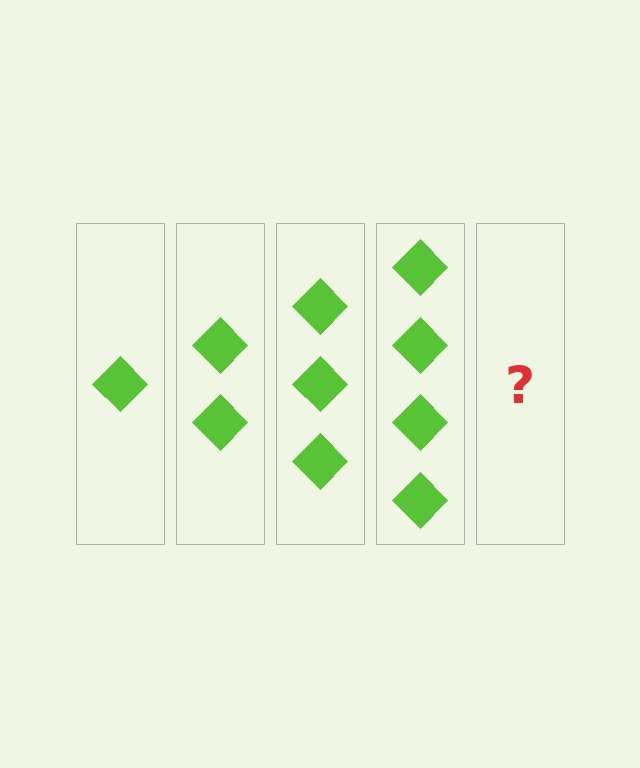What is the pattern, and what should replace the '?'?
The pattern is that each step adds one more diamond. The '?' should be 5 diamonds.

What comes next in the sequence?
The next element should be 5 diamonds.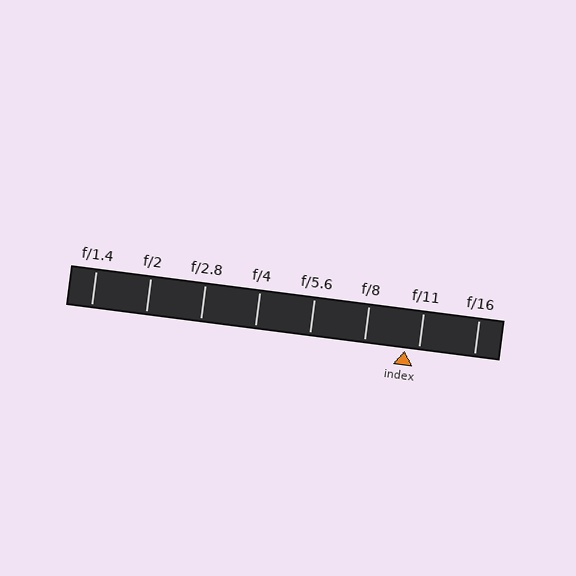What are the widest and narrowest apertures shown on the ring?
The widest aperture shown is f/1.4 and the narrowest is f/16.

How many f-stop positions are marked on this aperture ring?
There are 8 f-stop positions marked.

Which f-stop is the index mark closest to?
The index mark is closest to f/11.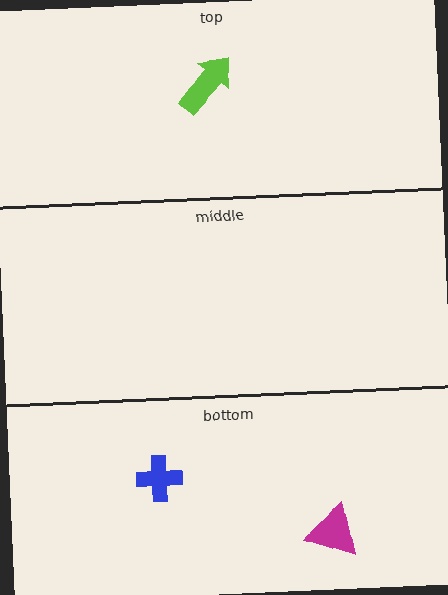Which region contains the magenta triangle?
The bottom region.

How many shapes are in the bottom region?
2.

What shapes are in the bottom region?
The magenta triangle, the blue cross.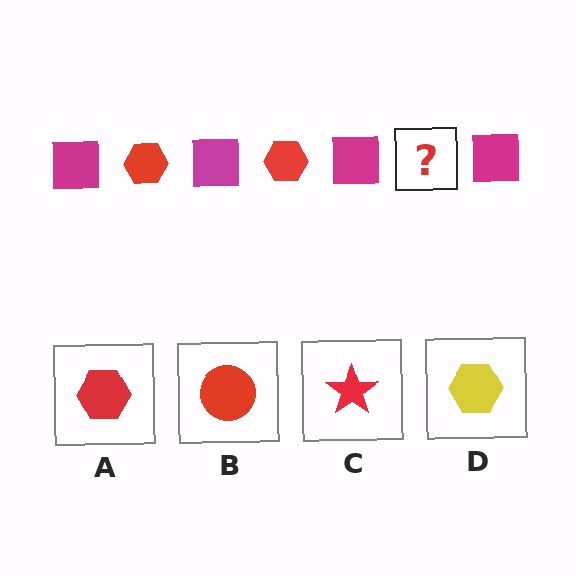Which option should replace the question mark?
Option A.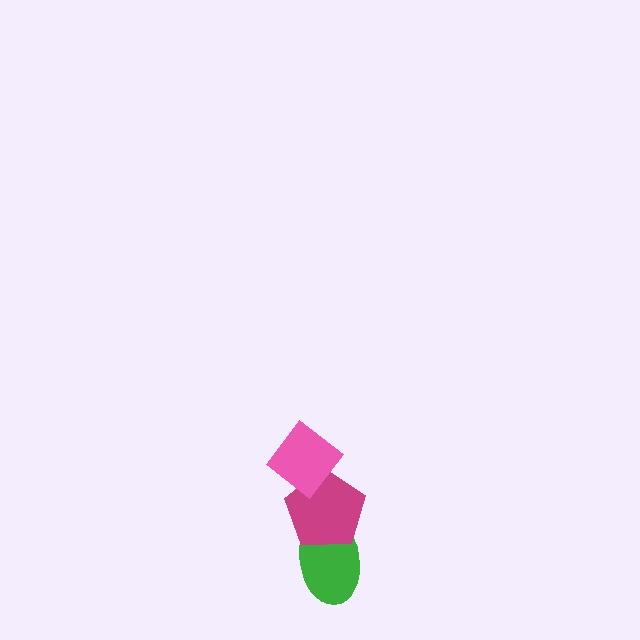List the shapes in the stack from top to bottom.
From top to bottom: the pink diamond, the magenta pentagon, the green ellipse.